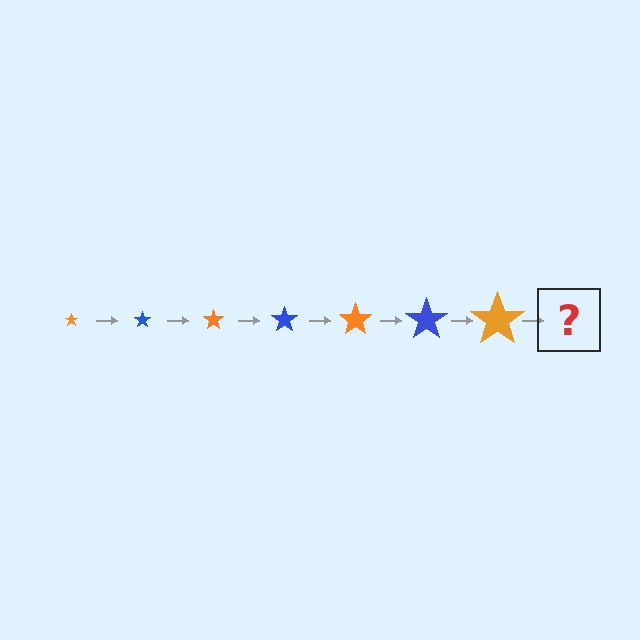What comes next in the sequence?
The next element should be a blue star, larger than the previous one.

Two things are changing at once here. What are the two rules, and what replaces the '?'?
The two rules are that the star grows larger each step and the color cycles through orange and blue. The '?' should be a blue star, larger than the previous one.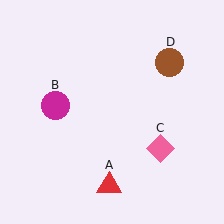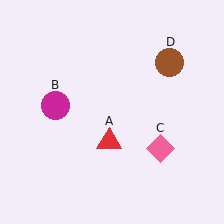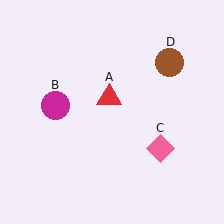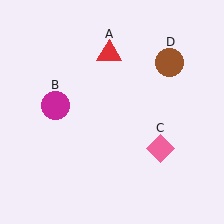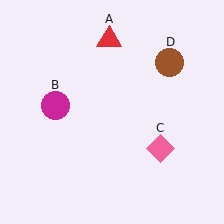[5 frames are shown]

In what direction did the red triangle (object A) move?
The red triangle (object A) moved up.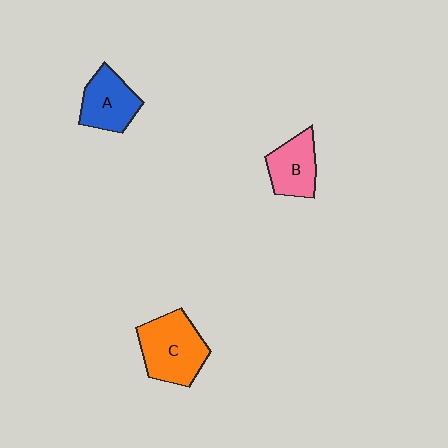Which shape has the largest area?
Shape C (orange).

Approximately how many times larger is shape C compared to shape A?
Approximately 1.4 times.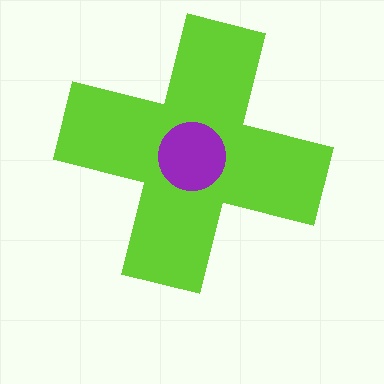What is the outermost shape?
The lime cross.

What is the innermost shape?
The purple circle.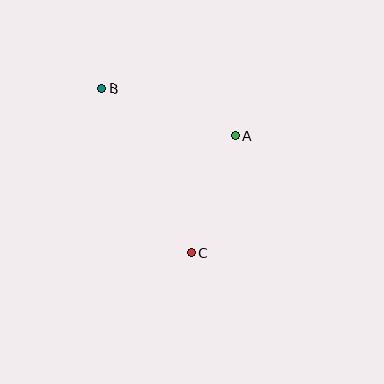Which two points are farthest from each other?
Points B and C are farthest from each other.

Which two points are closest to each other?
Points A and C are closest to each other.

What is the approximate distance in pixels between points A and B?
The distance between A and B is approximately 141 pixels.